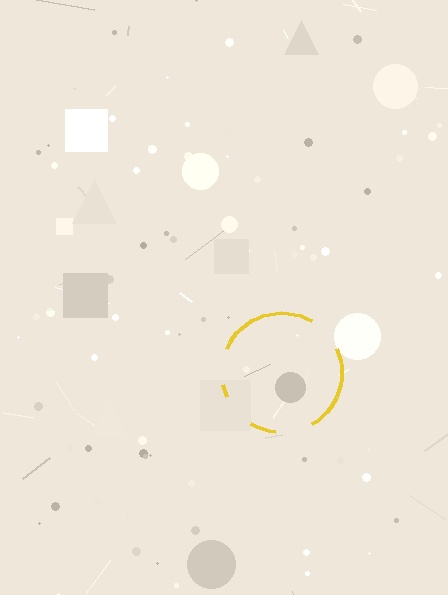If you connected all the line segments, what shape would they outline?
They would outline a circle.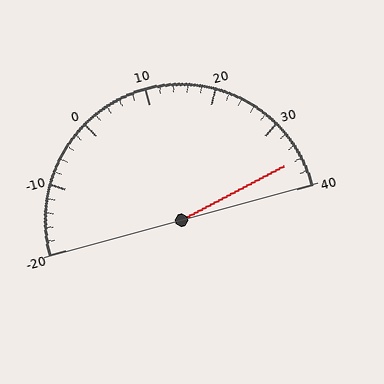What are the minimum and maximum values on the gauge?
The gauge ranges from -20 to 40.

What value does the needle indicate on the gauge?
The needle indicates approximately 36.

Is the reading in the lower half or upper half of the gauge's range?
The reading is in the upper half of the range (-20 to 40).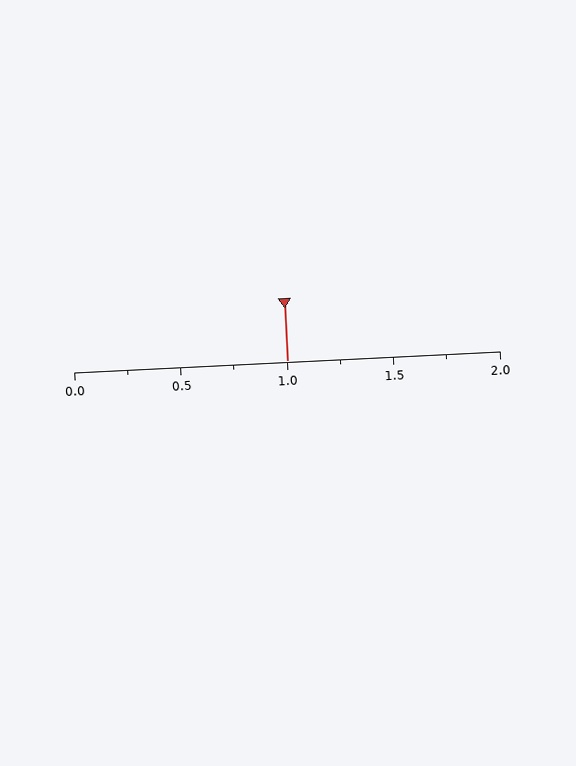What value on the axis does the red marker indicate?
The marker indicates approximately 1.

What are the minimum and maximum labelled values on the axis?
The axis runs from 0.0 to 2.0.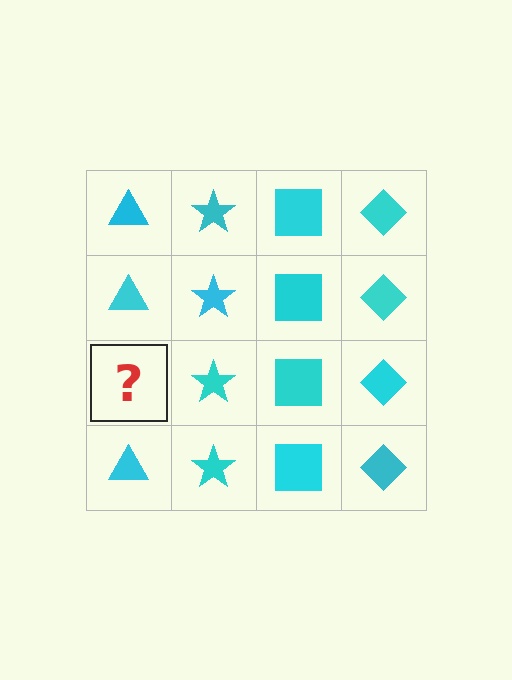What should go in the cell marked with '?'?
The missing cell should contain a cyan triangle.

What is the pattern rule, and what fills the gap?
The rule is that each column has a consistent shape. The gap should be filled with a cyan triangle.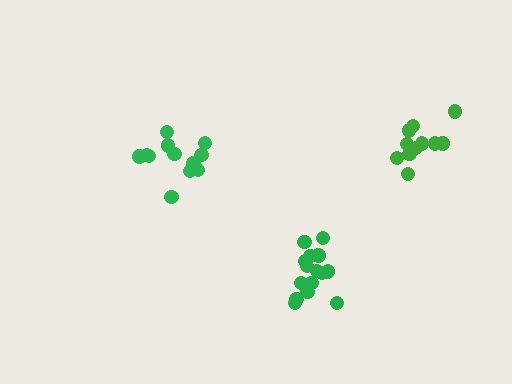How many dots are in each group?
Group 1: 12 dots, Group 2: 15 dots, Group 3: 11 dots (38 total).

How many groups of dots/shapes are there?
There are 3 groups.